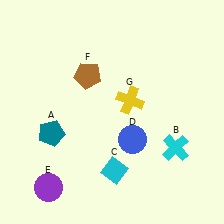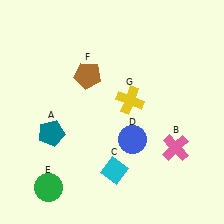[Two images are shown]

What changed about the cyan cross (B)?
In Image 1, B is cyan. In Image 2, it changed to pink.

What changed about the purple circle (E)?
In Image 1, E is purple. In Image 2, it changed to green.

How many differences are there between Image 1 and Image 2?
There are 2 differences between the two images.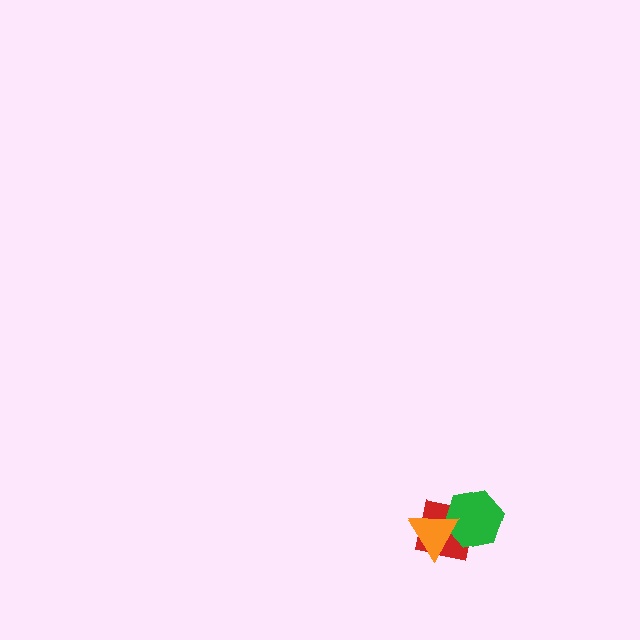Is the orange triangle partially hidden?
No, no other shape covers it.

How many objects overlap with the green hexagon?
2 objects overlap with the green hexagon.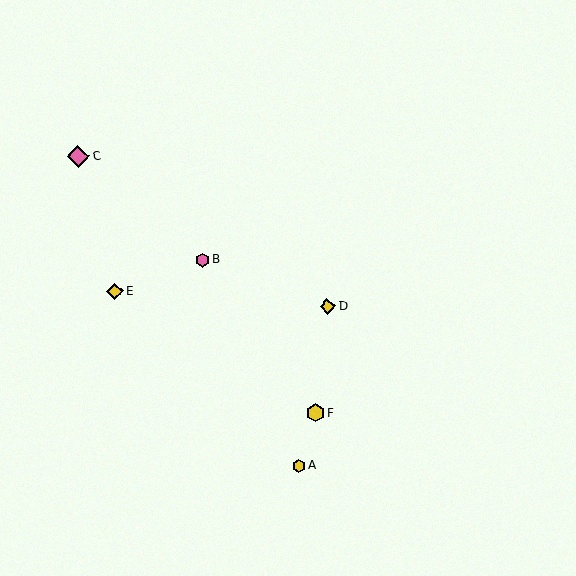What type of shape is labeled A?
Shape A is a yellow hexagon.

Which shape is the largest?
The pink diamond (labeled C) is the largest.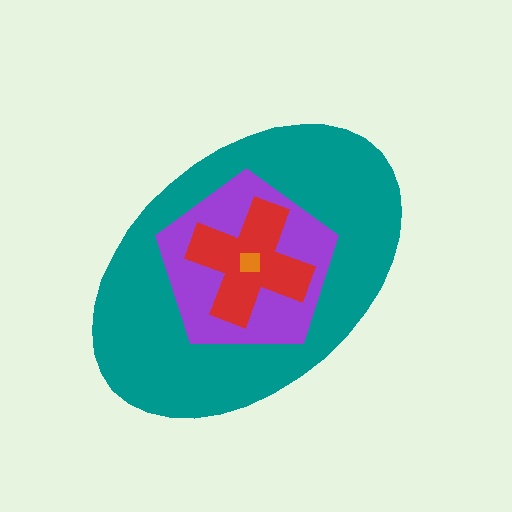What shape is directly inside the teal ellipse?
The purple pentagon.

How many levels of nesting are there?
4.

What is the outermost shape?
The teal ellipse.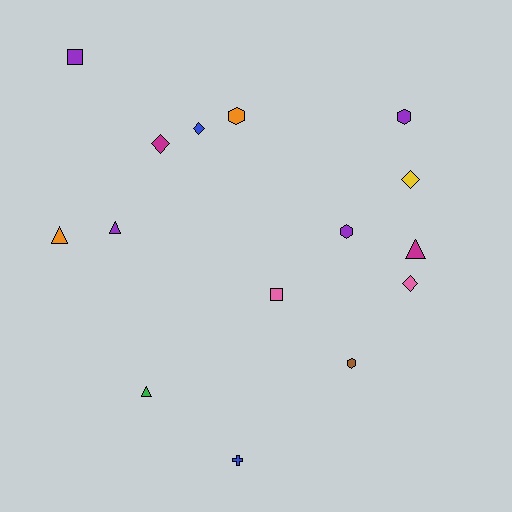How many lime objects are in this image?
There are no lime objects.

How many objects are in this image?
There are 15 objects.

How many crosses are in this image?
There is 1 cross.